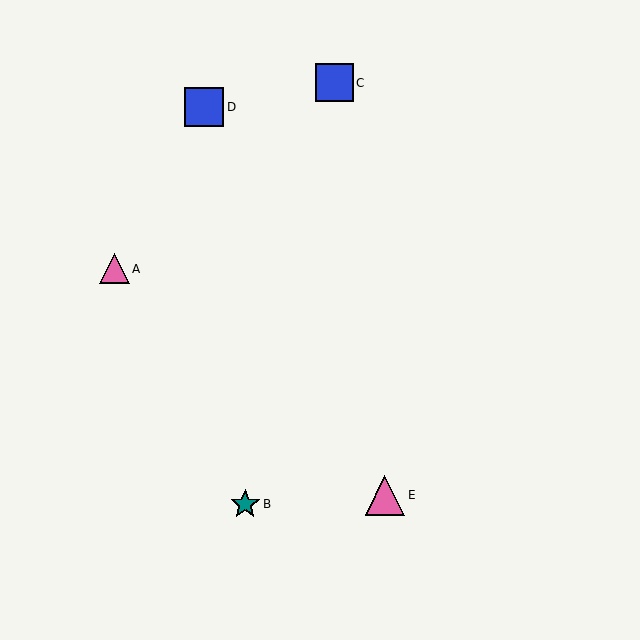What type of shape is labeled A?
Shape A is a pink triangle.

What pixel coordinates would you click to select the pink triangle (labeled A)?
Click at (114, 269) to select the pink triangle A.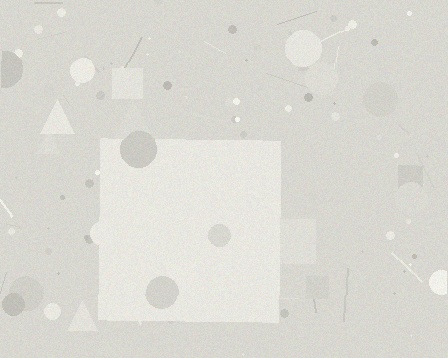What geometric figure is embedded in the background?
A square is embedded in the background.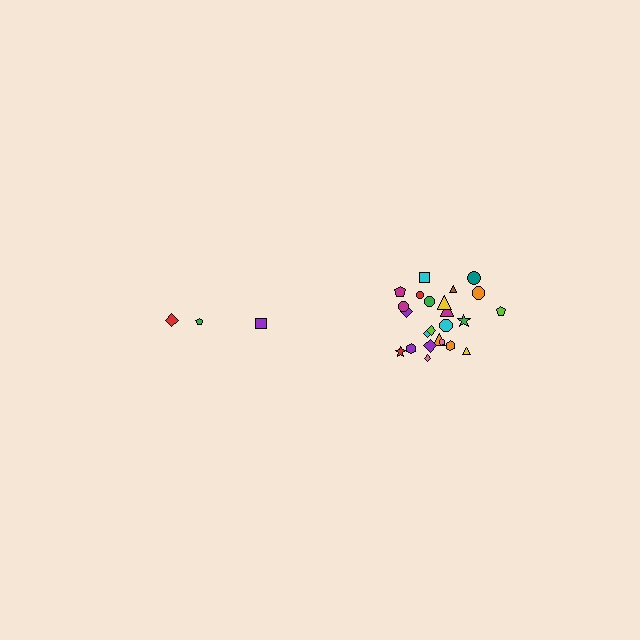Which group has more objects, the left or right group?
The right group.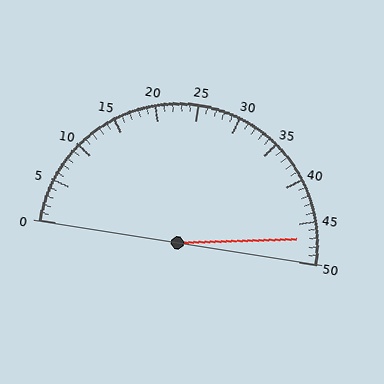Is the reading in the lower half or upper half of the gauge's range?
The reading is in the upper half of the range (0 to 50).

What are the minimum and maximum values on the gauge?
The gauge ranges from 0 to 50.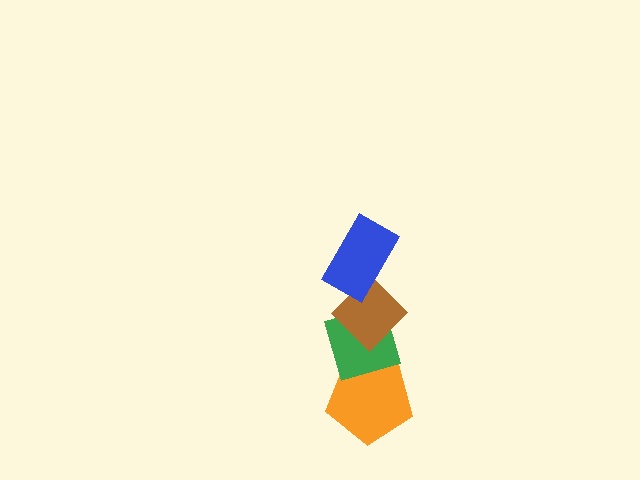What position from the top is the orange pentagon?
The orange pentagon is 4th from the top.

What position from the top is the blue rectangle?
The blue rectangle is 1st from the top.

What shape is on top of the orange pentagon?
The green diamond is on top of the orange pentagon.